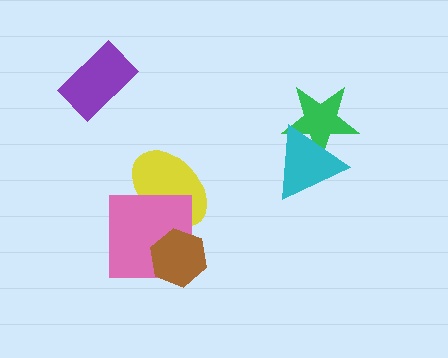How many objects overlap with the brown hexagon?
1 object overlaps with the brown hexagon.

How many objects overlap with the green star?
1 object overlaps with the green star.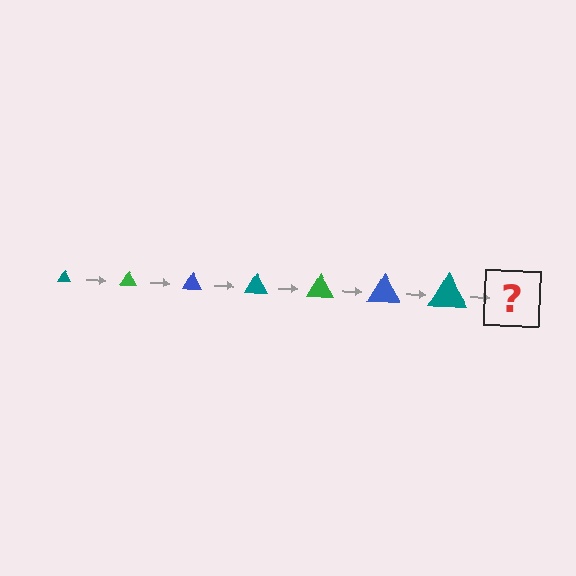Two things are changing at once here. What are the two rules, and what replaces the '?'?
The two rules are that the triangle grows larger each step and the color cycles through teal, green, and blue. The '?' should be a green triangle, larger than the previous one.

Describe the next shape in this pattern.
It should be a green triangle, larger than the previous one.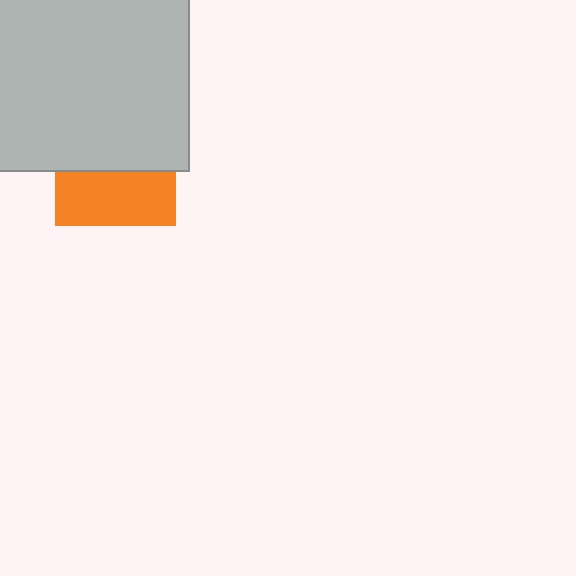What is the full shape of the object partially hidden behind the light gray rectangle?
The partially hidden object is an orange square.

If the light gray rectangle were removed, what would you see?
You would see the complete orange square.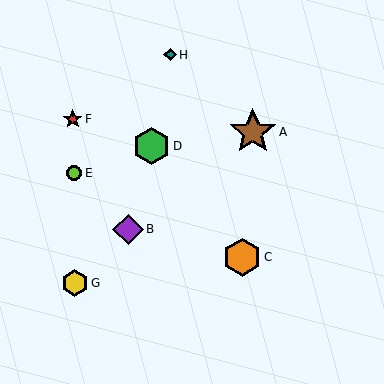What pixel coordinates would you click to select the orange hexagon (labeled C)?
Click at (242, 257) to select the orange hexagon C.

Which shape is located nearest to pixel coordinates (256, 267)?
The orange hexagon (labeled C) at (242, 257) is nearest to that location.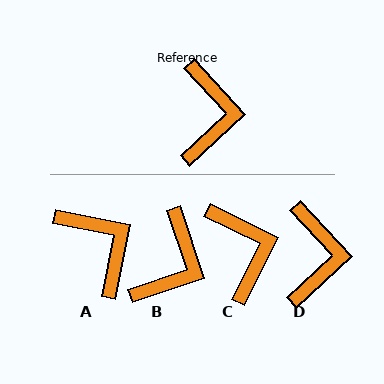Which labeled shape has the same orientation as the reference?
D.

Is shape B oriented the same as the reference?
No, it is off by about 24 degrees.